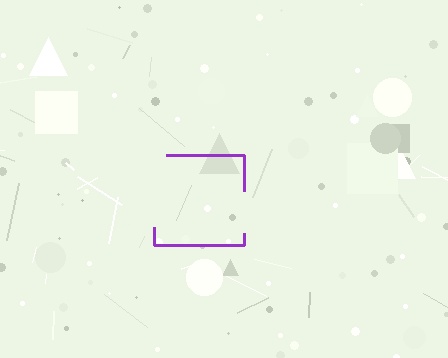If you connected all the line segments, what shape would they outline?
They would outline a square.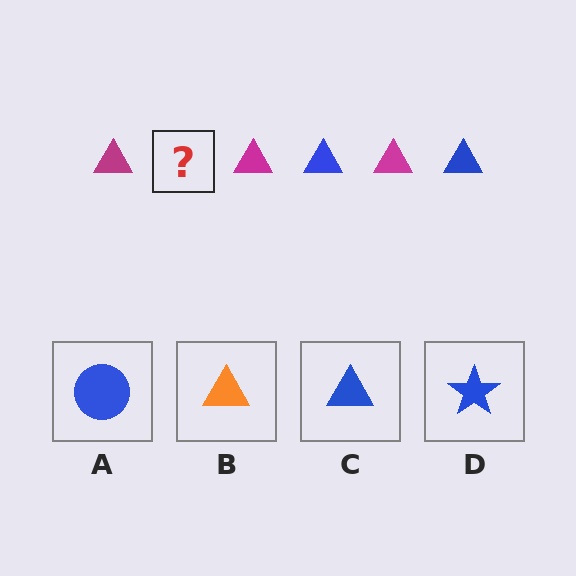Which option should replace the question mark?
Option C.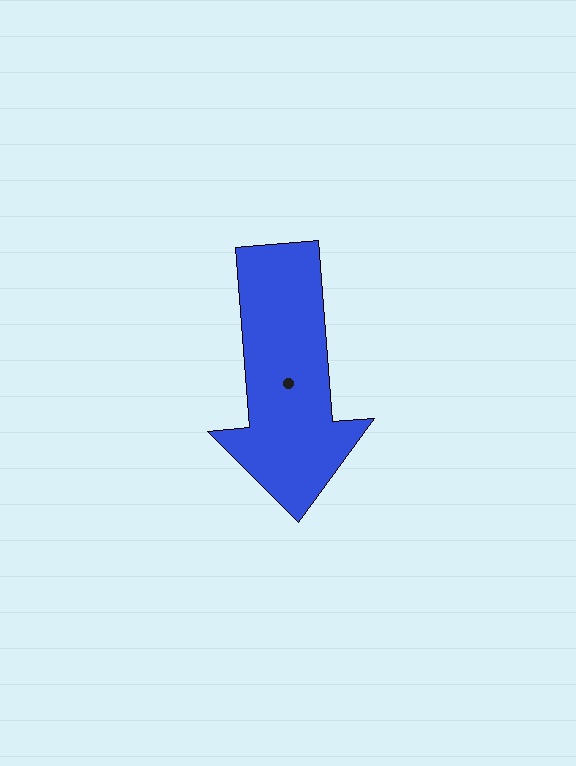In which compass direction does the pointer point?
South.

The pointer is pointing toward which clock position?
Roughly 6 o'clock.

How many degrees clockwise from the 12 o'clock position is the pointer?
Approximately 176 degrees.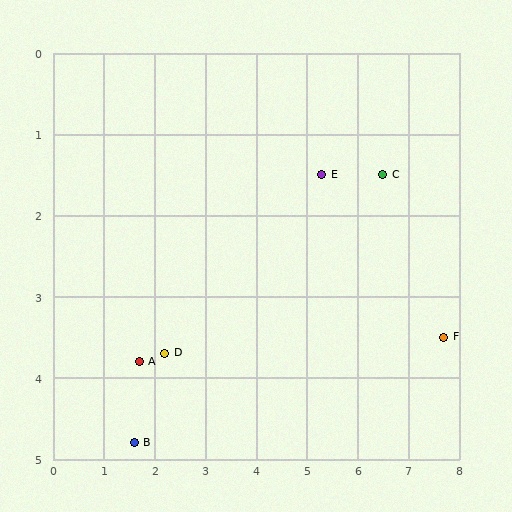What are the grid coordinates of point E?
Point E is at approximately (5.3, 1.5).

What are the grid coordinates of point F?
Point F is at approximately (7.7, 3.5).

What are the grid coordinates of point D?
Point D is at approximately (2.2, 3.7).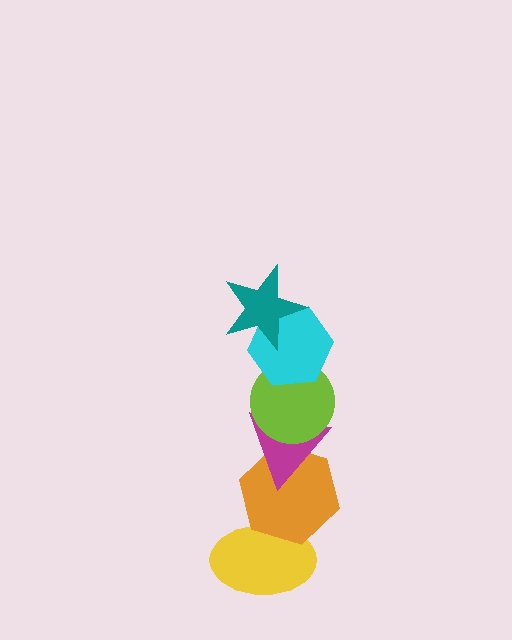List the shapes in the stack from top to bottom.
From top to bottom: the teal star, the cyan hexagon, the lime circle, the magenta triangle, the orange hexagon, the yellow ellipse.